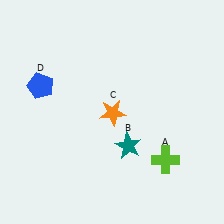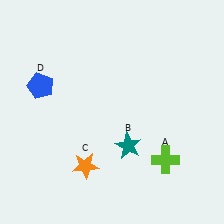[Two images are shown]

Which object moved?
The orange star (C) moved down.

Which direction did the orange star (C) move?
The orange star (C) moved down.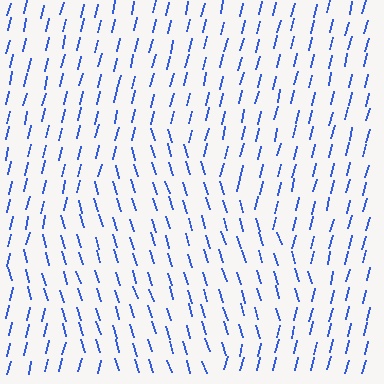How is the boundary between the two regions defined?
The boundary is defined purely by a change in line orientation (approximately 31 degrees difference). All lines are the same color and thickness.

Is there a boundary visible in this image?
Yes, there is a texture boundary formed by a change in line orientation.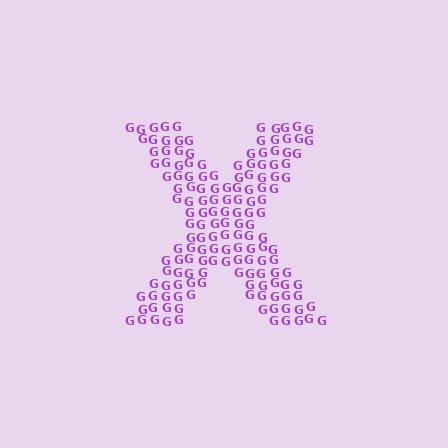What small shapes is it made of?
It is made of small letter G's.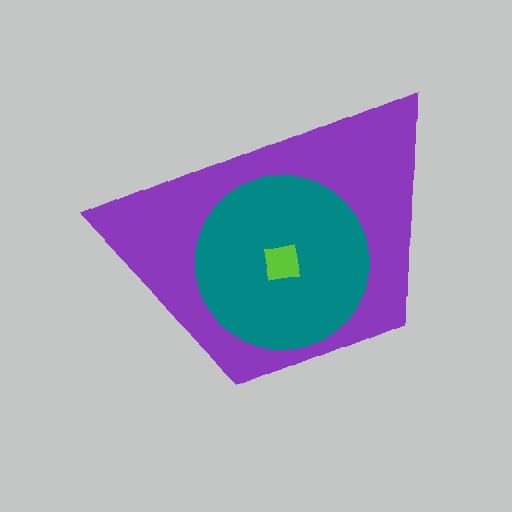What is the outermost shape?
The purple trapezoid.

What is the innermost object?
The lime square.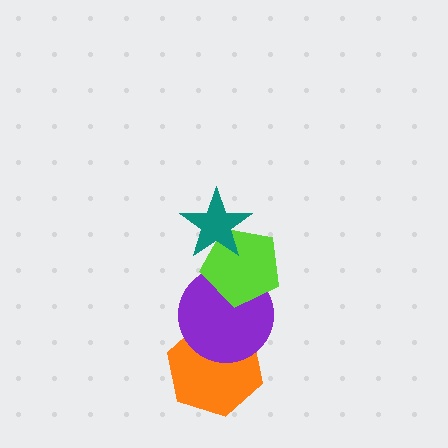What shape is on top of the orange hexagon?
The purple circle is on top of the orange hexagon.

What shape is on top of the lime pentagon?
The teal star is on top of the lime pentagon.